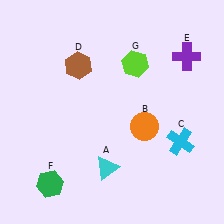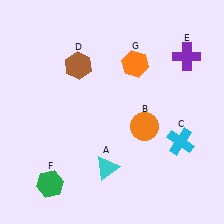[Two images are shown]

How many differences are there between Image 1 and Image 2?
There is 1 difference between the two images.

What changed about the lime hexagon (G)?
In Image 1, G is lime. In Image 2, it changed to orange.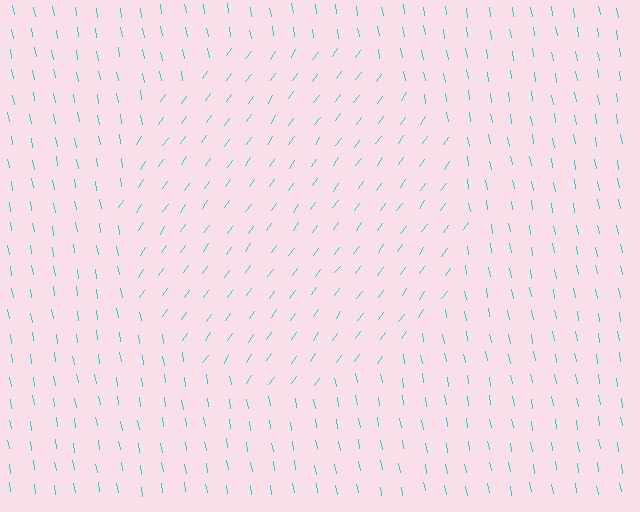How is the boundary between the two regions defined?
The boundary is defined purely by a change in line orientation (approximately 45 degrees difference). All lines are the same color and thickness.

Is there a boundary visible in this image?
Yes, there is a texture boundary formed by a change in line orientation.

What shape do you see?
I see a circle.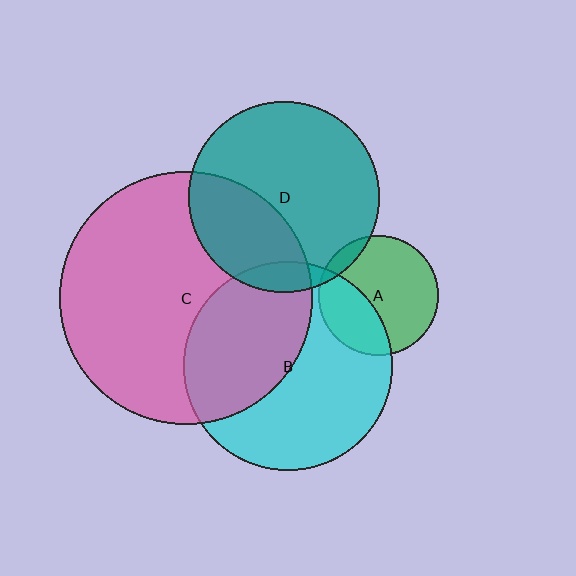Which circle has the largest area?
Circle C (pink).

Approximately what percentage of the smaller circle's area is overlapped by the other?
Approximately 35%.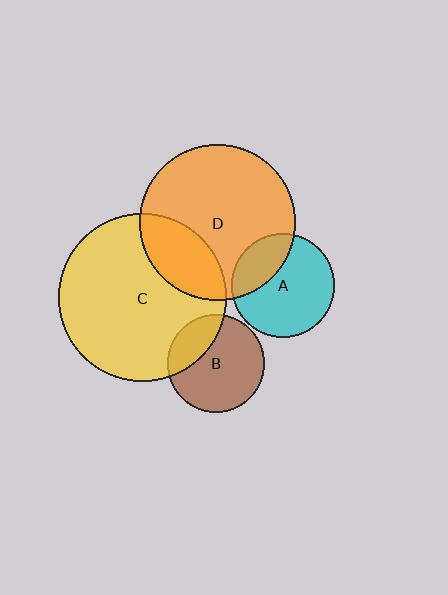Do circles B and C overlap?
Yes.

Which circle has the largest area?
Circle C (yellow).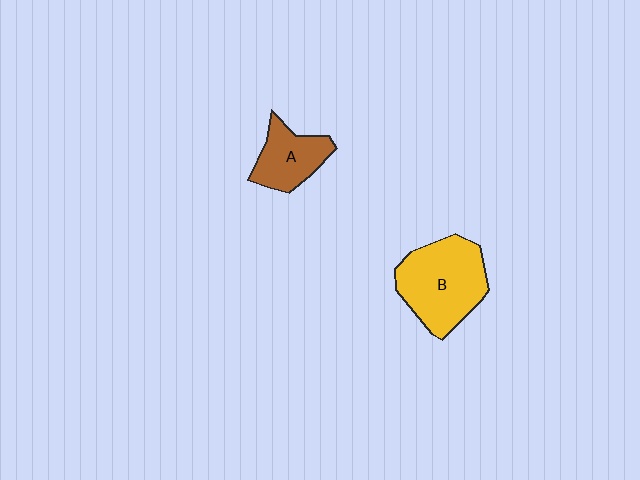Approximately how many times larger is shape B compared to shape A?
Approximately 1.8 times.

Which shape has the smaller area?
Shape A (brown).